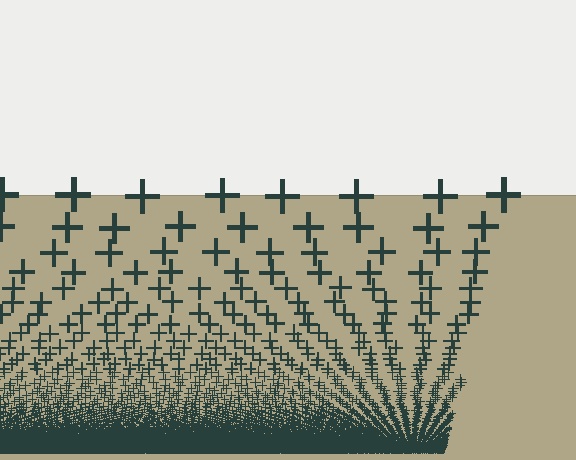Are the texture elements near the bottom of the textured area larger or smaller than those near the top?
Smaller. The gradient is inverted — elements near the bottom are smaller and denser.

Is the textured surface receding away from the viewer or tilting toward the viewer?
The surface appears to tilt toward the viewer. Texture elements get larger and sparser toward the top.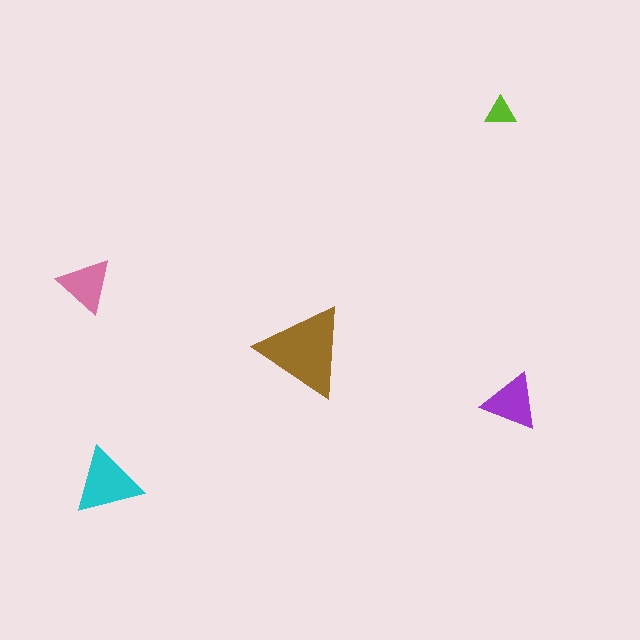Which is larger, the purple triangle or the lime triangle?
The purple one.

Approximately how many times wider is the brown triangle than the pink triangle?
About 1.5 times wider.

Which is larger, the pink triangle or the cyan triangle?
The cyan one.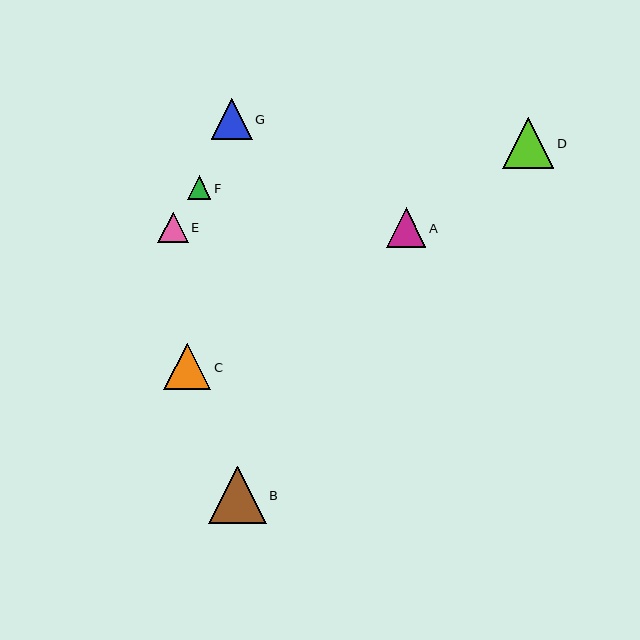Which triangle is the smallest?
Triangle F is the smallest with a size of approximately 23 pixels.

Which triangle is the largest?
Triangle B is the largest with a size of approximately 57 pixels.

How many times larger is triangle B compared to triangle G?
Triangle B is approximately 1.4 times the size of triangle G.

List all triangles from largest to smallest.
From largest to smallest: B, D, C, G, A, E, F.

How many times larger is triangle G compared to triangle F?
Triangle G is approximately 1.8 times the size of triangle F.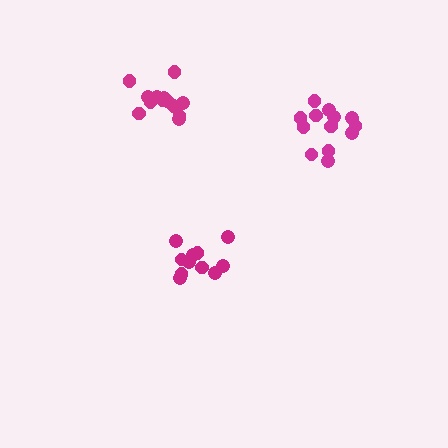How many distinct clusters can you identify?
There are 3 distinct clusters.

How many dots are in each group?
Group 1: 13 dots, Group 2: 14 dots, Group 3: 12 dots (39 total).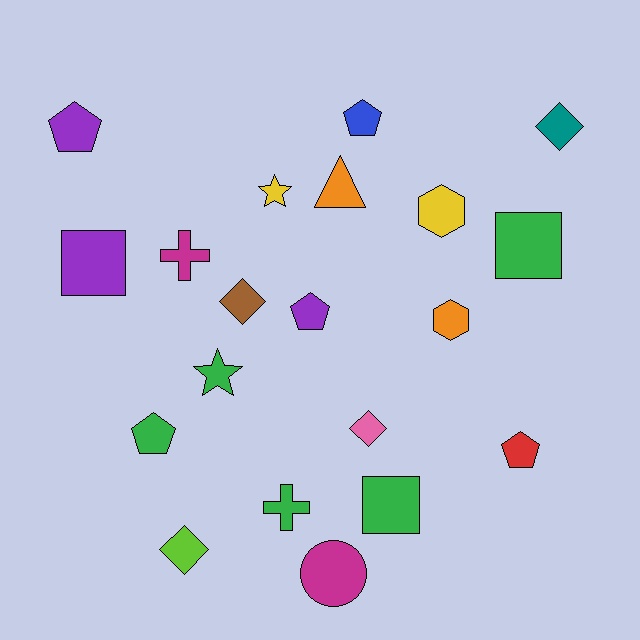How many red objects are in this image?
There is 1 red object.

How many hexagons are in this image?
There are 2 hexagons.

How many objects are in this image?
There are 20 objects.